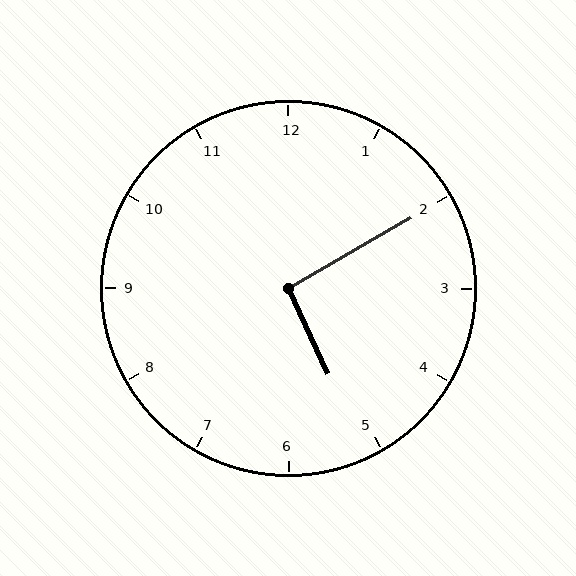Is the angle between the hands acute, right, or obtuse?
It is right.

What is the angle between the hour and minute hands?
Approximately 95 degrees.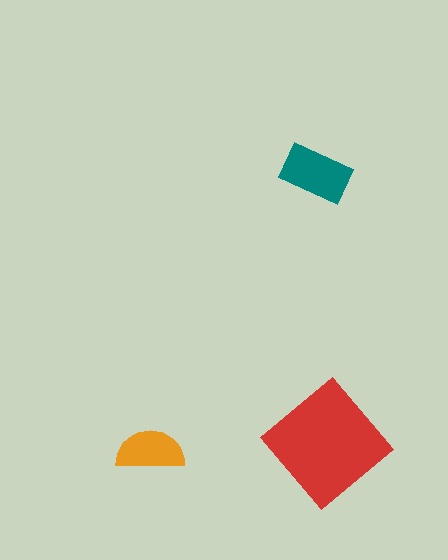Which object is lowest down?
The orange semicircle is bottommost.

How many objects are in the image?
There are 3 objects in the image.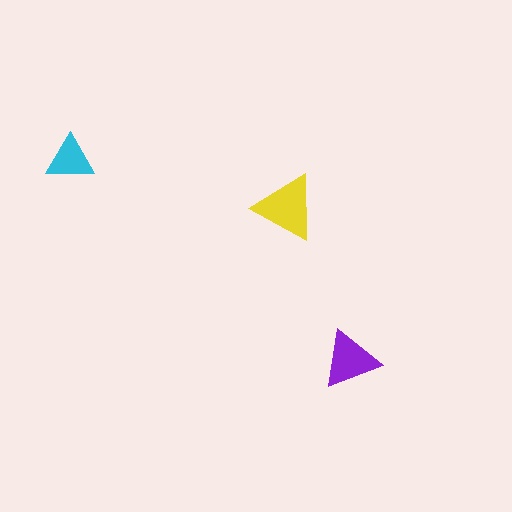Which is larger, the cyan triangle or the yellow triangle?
The yellow one.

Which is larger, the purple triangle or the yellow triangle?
The yellow one.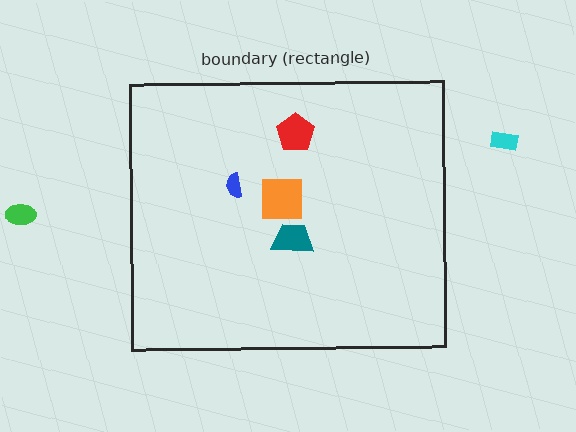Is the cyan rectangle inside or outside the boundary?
Outside.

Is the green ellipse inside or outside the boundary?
Outside.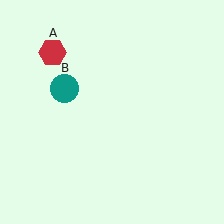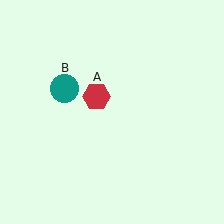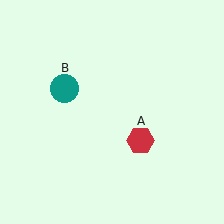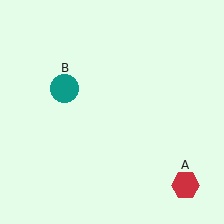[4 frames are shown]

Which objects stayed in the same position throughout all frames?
Teal circle (object B) remained stationary.